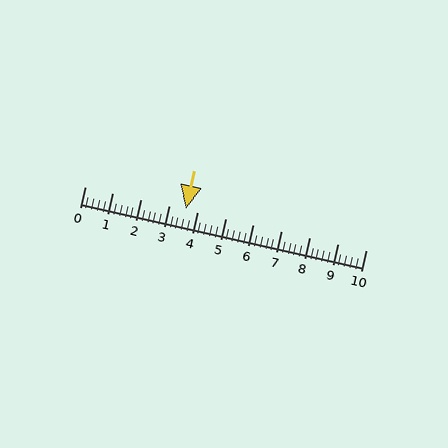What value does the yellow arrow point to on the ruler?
The yellow arrow points to approximately 3.6.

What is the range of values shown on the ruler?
The ruler shows values from 0 to 10.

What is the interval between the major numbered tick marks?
The major tick marks are spaced 1 units apart.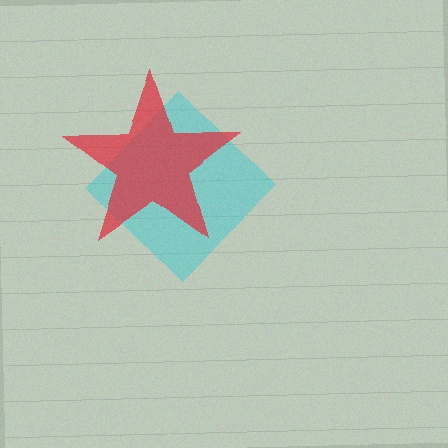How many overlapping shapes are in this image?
There are 2 overlapping shapes in the image.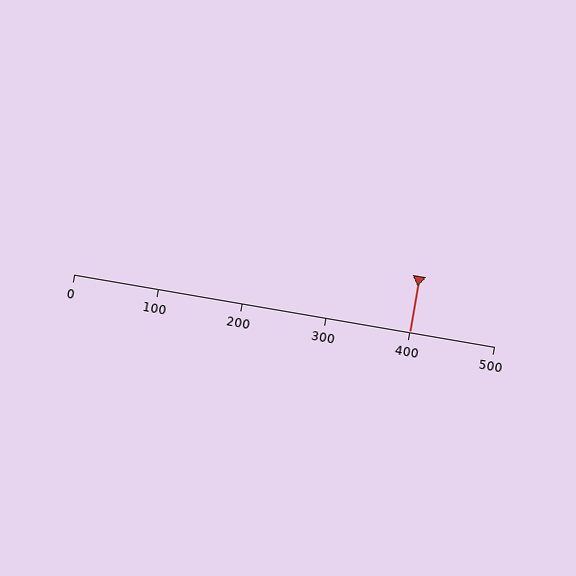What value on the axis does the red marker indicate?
The marker indicates approximately 400.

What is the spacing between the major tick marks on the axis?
The major ticks are spaced 100 apart.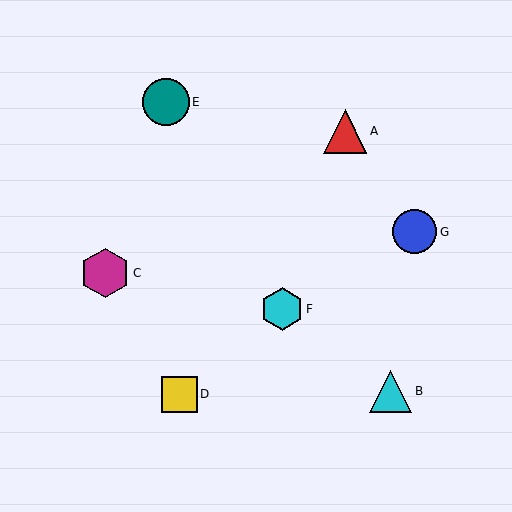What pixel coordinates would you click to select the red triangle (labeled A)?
Click at (345, 131) to select the red triangle A.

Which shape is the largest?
The magenta hexagon (labeled C) is the largest.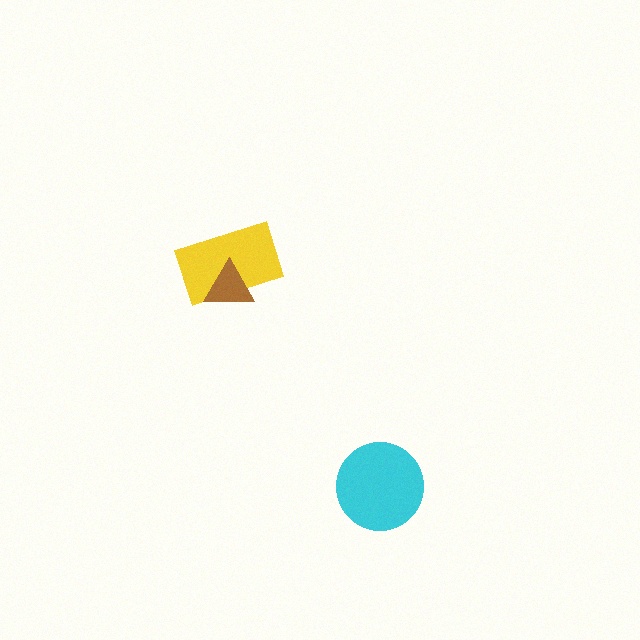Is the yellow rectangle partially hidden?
Yes, it is partially covered by another shape.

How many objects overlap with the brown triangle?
1 object overlaps with the brown triangle.